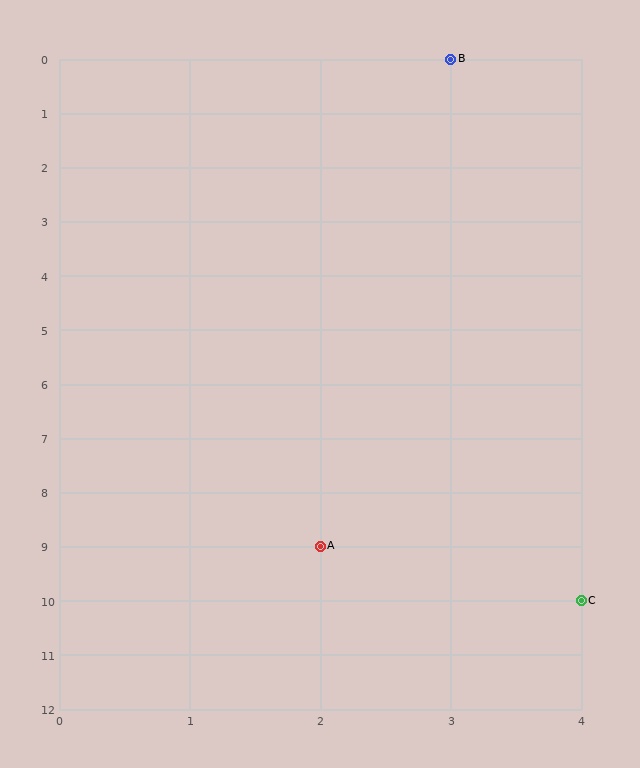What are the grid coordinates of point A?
Point A is at grid coordinates (2, 9).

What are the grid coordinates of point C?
Point C is at grid coordinates (4, 10).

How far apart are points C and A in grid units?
Points C and A are 2 columns and 1 row apart (about 2.2 grid units diagonally).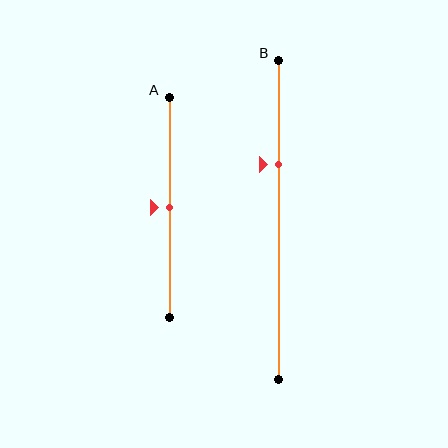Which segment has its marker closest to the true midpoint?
Segment A has its marker closest to the true midpoint.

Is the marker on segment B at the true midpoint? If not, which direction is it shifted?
No, the marker on segment B is shifted upward by about 17% of the segment length.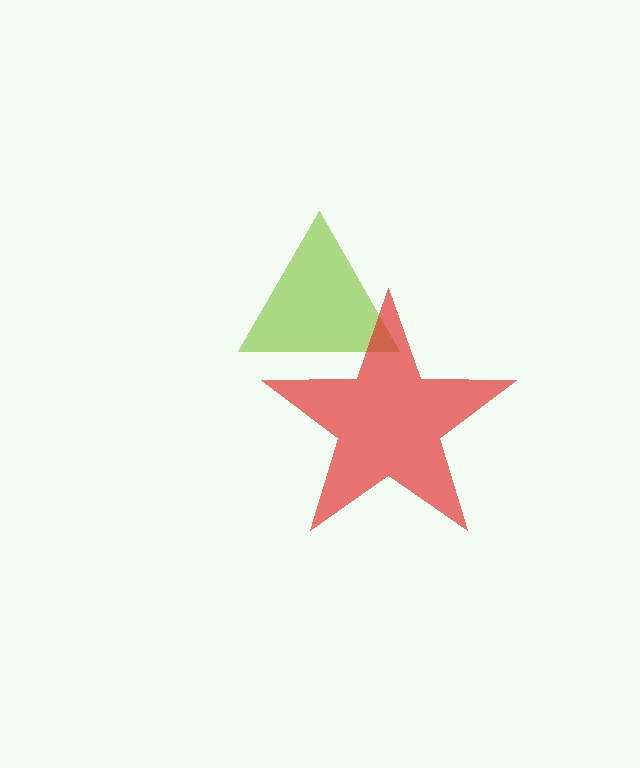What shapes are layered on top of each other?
The layered shapes are: a lime triangle, a red star.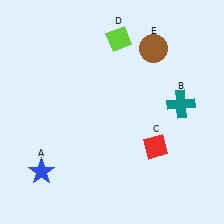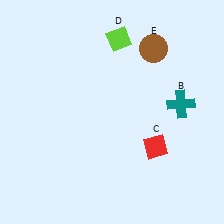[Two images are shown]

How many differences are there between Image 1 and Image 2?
There is 1 difference between the two images.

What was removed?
The blue star (A) was removed in Image 2.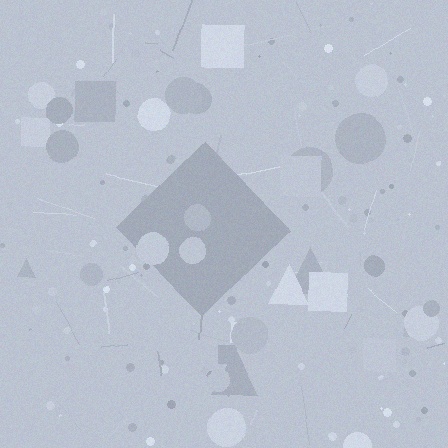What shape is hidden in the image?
A diamond is hidden in the image.